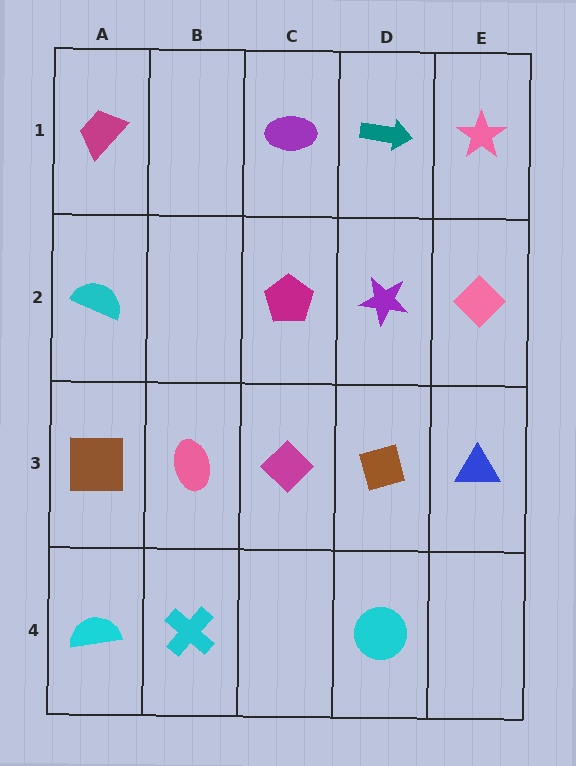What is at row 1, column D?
A teal arrow.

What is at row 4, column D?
A cyan circle.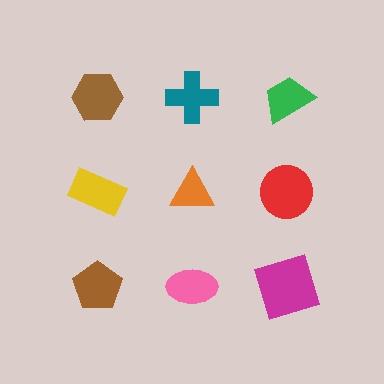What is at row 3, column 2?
A pink ellipse.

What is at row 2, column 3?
A red circle.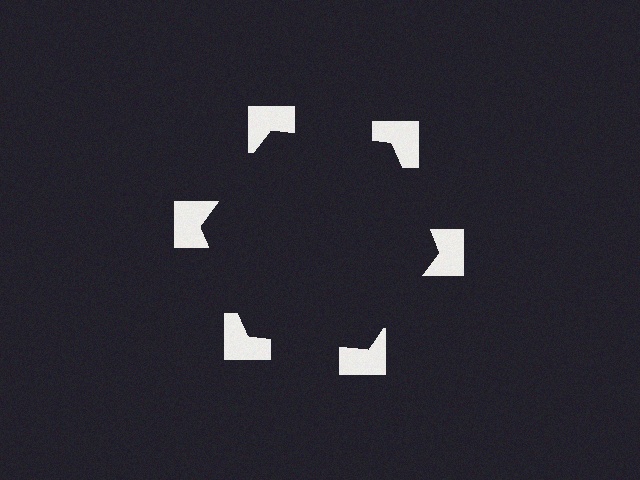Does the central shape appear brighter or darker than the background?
It typically appears slightly darker than the background, even though no actual brightness change is drawn.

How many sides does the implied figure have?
6 sides.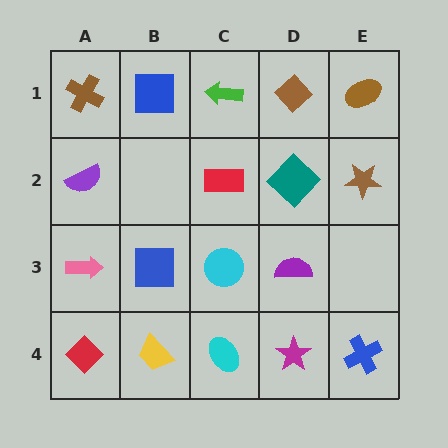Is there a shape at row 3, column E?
No, that cell is empty.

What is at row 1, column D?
A brown diamond.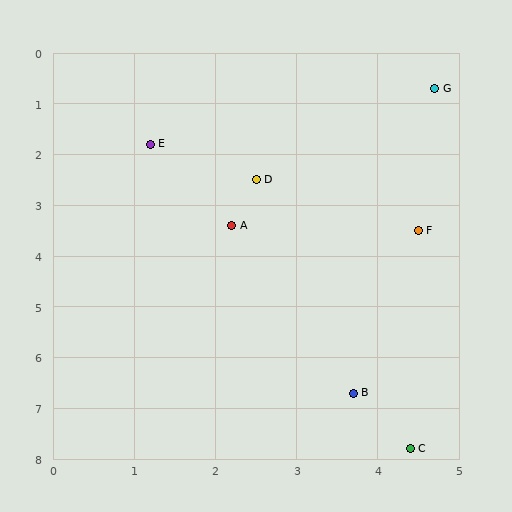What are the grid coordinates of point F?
Point F is at approximately (4.5, 3.5).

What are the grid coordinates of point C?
Point C is at approximately (4.4, 7.8).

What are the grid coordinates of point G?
Point G is at approximately (4.7, 0.7).